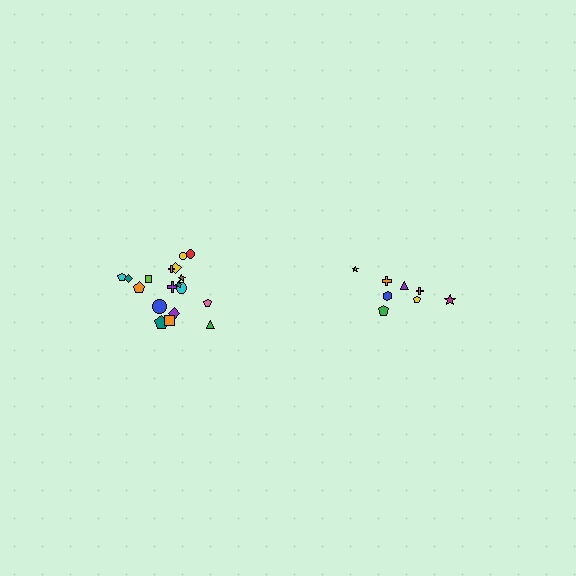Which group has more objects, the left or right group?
The left group.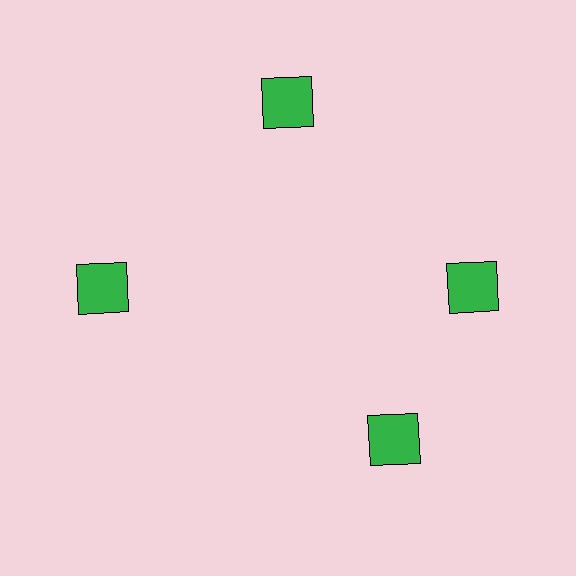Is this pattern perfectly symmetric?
No. The 4 green squares are arranged in a ring, but one element near the 6 o'clock position is rotated out of alignment along the ring, breaking the 4-fold rotational symmetry.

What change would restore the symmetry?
The symmetry would be restored by rotating it back into even spacing with its neighbors so that all 4 squares sit at equal angles and equal distance from the center.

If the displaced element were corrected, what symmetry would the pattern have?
It would have 4-fold rotational symmetry — the pattern would map onto itself every 90 degrees.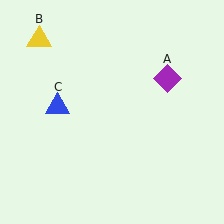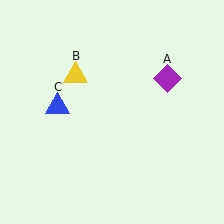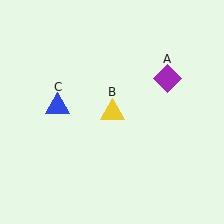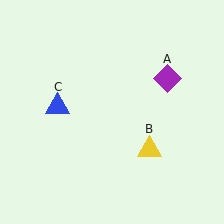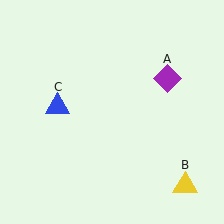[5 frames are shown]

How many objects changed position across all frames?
1 object changed position: yellow triangle (object B).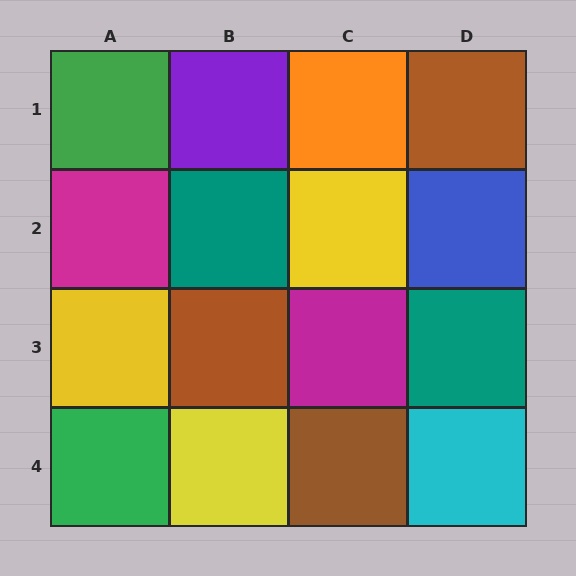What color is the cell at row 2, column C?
Yellow.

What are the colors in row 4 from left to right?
Green, yellow, brown, cyan.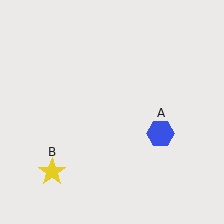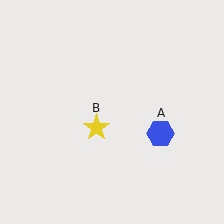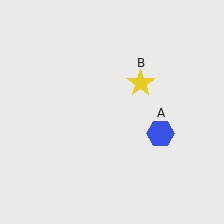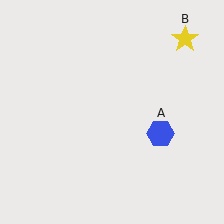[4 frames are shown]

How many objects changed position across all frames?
1 object changed position: yellow star (object B).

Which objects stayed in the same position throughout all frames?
Blue hexagon (object A) remained stationary.